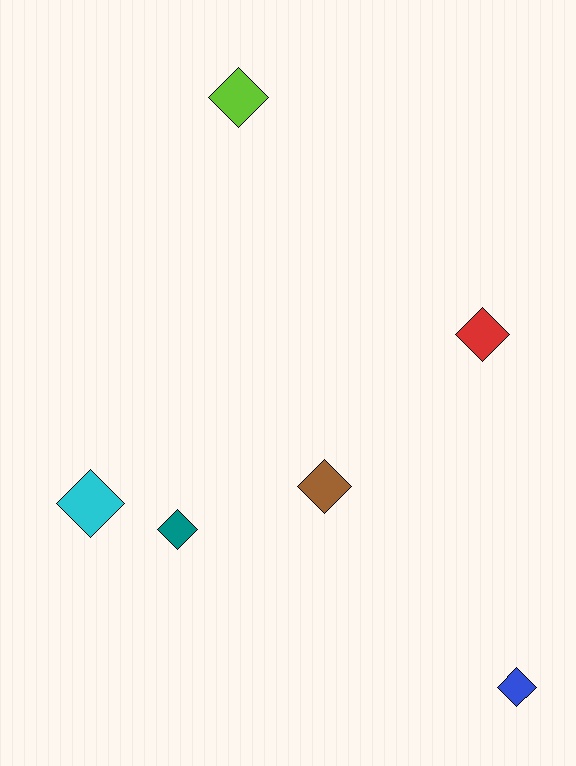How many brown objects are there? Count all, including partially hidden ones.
There is 1 brown object.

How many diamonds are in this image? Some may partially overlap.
There are 6 diamonds.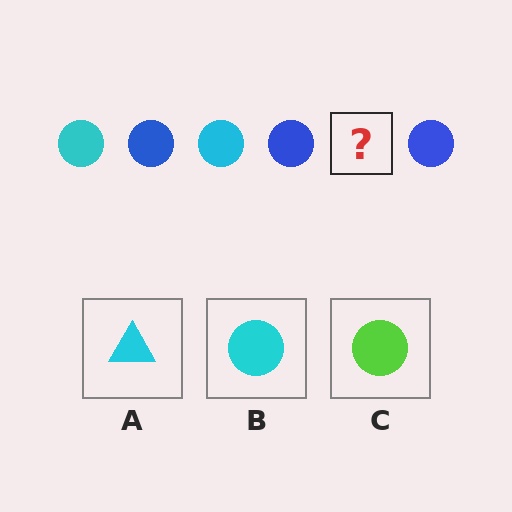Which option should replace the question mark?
Option B.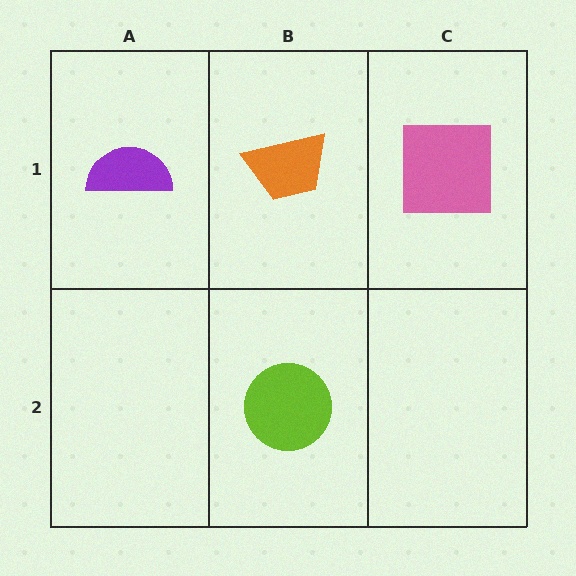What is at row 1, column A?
A purple semicircle.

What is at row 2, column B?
A lime circle.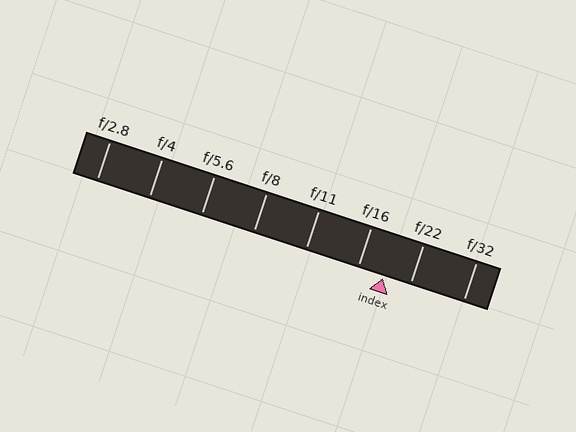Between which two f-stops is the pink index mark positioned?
The index mark is between f/16 and f/22.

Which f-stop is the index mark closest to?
The index mark is closest to f/16.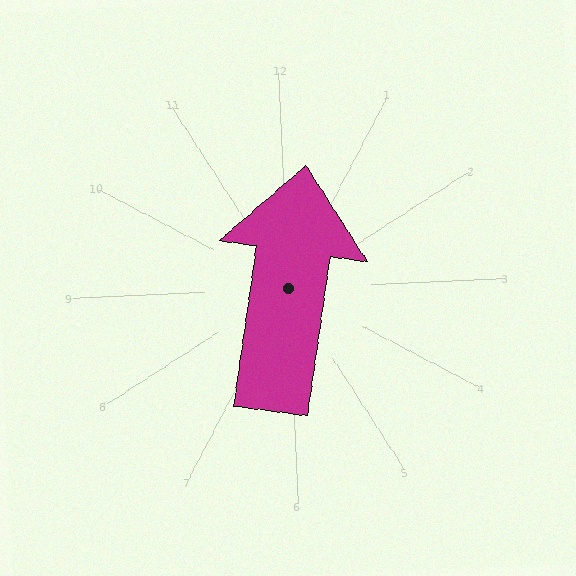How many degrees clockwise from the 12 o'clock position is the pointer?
Approximately 11 degrees.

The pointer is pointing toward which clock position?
Roughly 12 o'clock.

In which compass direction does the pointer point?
North.